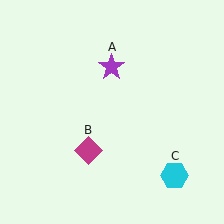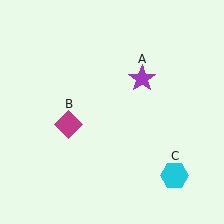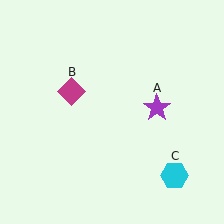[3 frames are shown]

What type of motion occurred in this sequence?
The purple star (object A), magenta diamond (object B) rotated clockwise around the center of the scene.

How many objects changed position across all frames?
2 objects changed position: purple star (object A), magenta diamond (object B).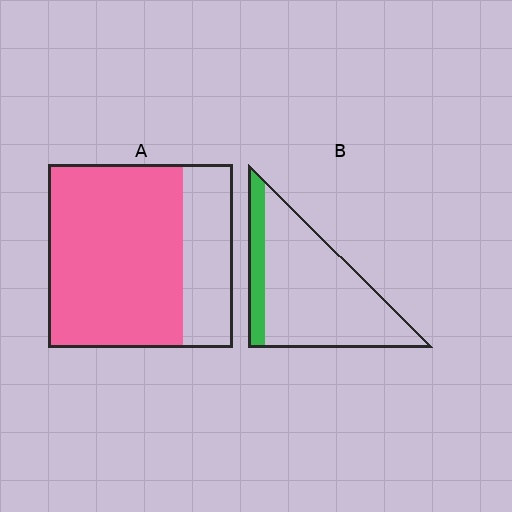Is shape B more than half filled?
No.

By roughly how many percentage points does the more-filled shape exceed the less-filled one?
By roughly 55 percentage points (A over B).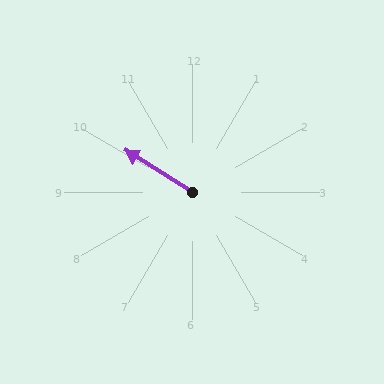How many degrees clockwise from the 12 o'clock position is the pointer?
Approximately 302 degrees.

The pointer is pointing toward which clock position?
Roughly 10 o'clock.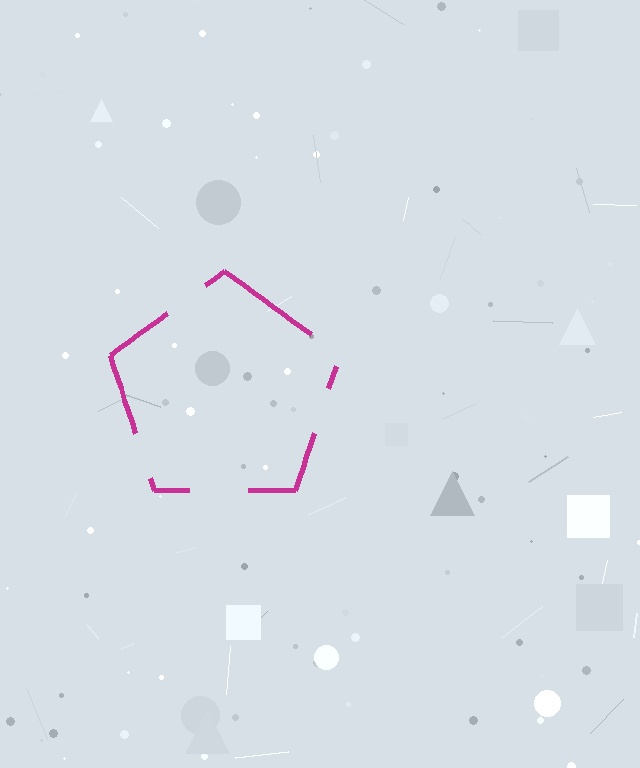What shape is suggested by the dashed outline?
The dashed outline suggests a pentagon.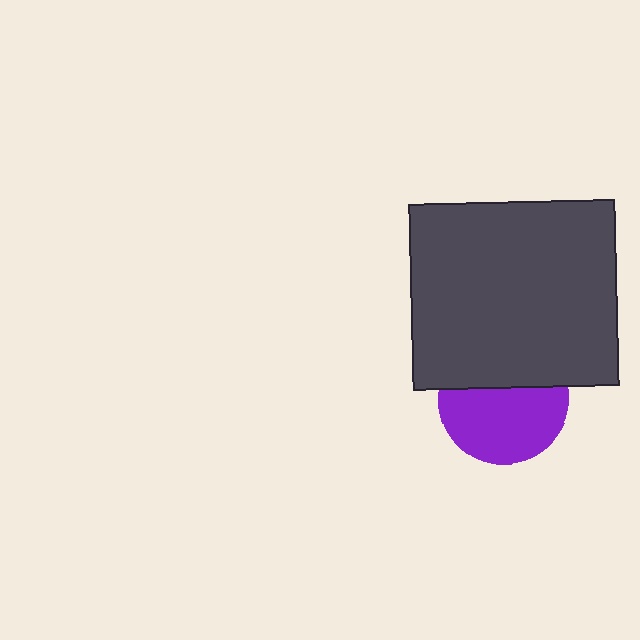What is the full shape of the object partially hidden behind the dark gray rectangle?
The partially hidden object is a purple circle.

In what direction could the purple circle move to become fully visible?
The purple circle could move down. That would shift it out from behind the dark gray rectangle entirely.